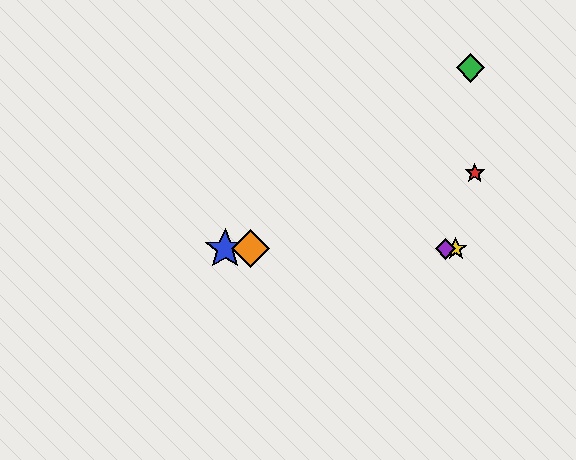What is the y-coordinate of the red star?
The red star is at y≈173.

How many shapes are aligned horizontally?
4 shapes (the blue star, the yellow star, the purple diamond, the orange diamond) are aligned horizontally.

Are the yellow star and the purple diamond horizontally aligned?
Yes, both are at y≈249.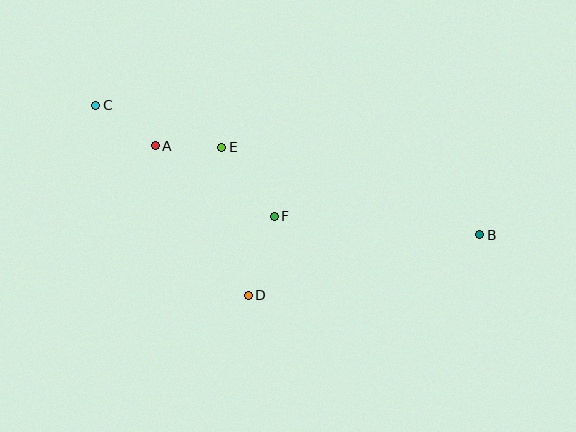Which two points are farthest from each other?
Points B and C are farthest from each other.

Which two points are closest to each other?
Points A and E are closest to each other.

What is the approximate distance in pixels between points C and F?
The distance between C and F is approximately 210 pixels.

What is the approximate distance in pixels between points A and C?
The distance between A and C is approximately 72 pixels.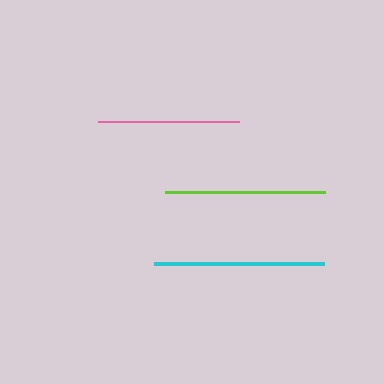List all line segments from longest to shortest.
From longest to shortest: cyan, lime, pink.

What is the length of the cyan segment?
The cyan segment is approximately 170 pixels long.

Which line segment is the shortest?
The pink line is the shortest at approximately 142 pixels.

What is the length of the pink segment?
The pink segment is approximately 142 pixels long.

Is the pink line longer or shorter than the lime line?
The lime line is longer than the pink line.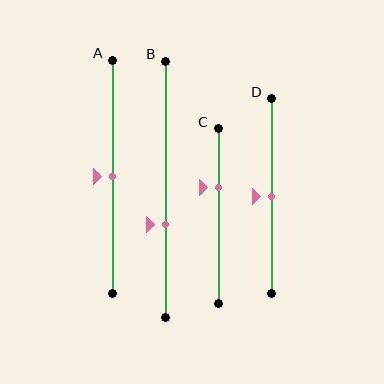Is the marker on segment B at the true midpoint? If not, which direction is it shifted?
No, the marker on segment B is shifted downward by about 14% of the segment length.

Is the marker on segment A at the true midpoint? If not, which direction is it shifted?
Yes, the marker on segment A is at the true midpoint.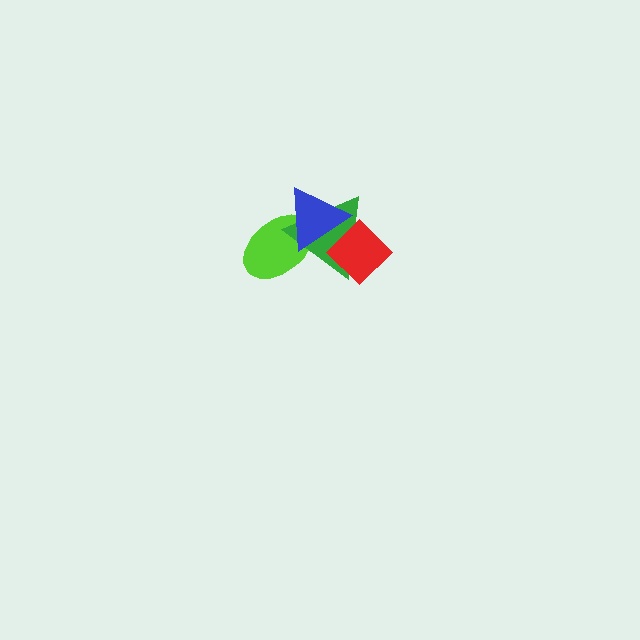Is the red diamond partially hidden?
Yes, it is partially covered by another shape.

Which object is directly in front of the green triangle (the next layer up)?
The red diamond is directly in front of the green triangle.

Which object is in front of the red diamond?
The blue triangle is in front of the red diamond.